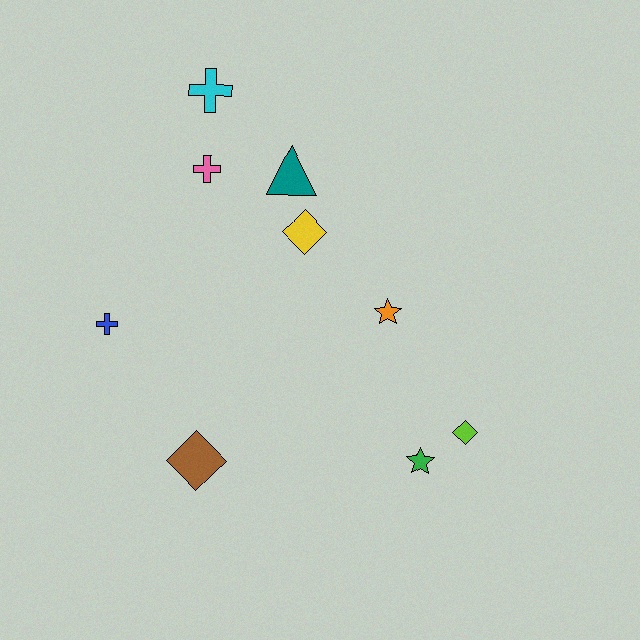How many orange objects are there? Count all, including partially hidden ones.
There is 1 orange object.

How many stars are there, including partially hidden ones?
There are 2 stars.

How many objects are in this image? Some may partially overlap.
There are 9 objects.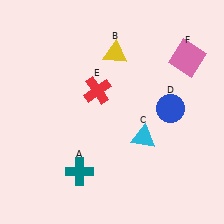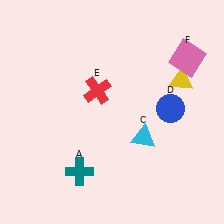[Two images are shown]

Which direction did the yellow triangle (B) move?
The yellow triangle (B) moved right.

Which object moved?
The yellow triangle (B) moved right.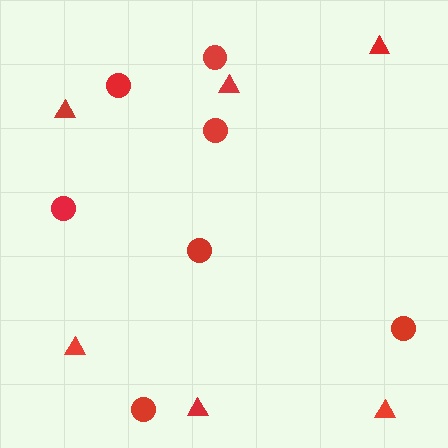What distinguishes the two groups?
There are 2 groups: one group of triangles (6) and one group of circles (7).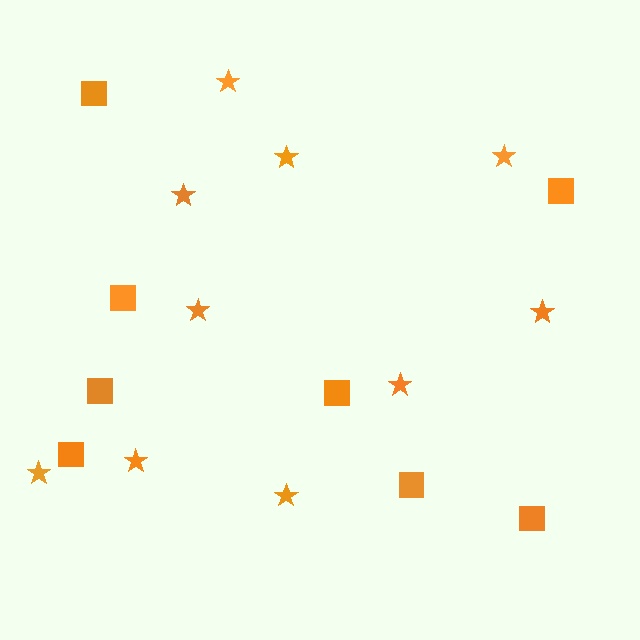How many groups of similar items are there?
There are 2 groups: one group of stars (10) and one group of squares (8).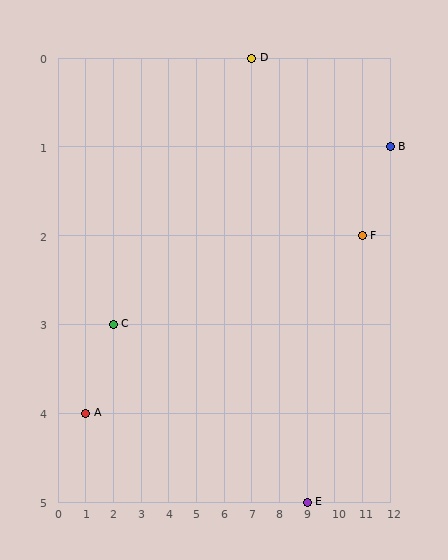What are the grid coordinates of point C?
Point C is at grid coordinates (2, 3).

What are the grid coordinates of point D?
Point D is at grid coordinates (7, 0).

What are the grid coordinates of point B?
Point B is at grid coordinates (12, 1).